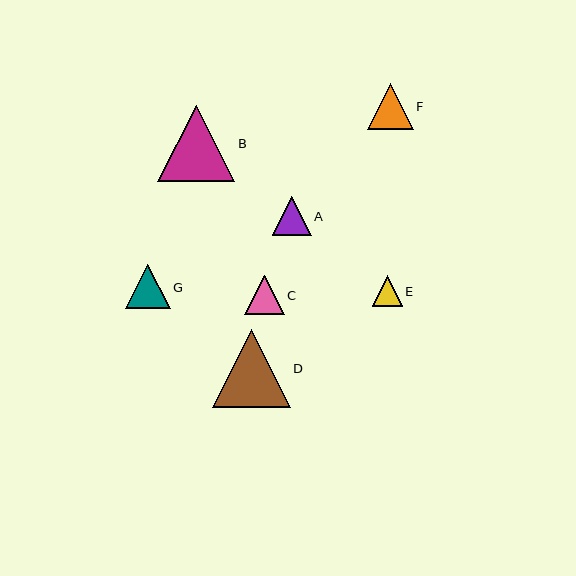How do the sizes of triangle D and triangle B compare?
Triangle D and triangle B are approximately the same size.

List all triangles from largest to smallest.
From largest to smallest: D, B, F, G, C, A, E.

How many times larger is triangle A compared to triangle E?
Triangle A is approximately 1.3 times the size of triangle E.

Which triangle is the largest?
Triangle D is the largest with a size of approximately 78 pixels.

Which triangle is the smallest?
Triangle E is the smallest with a size of approximately 30 pixels.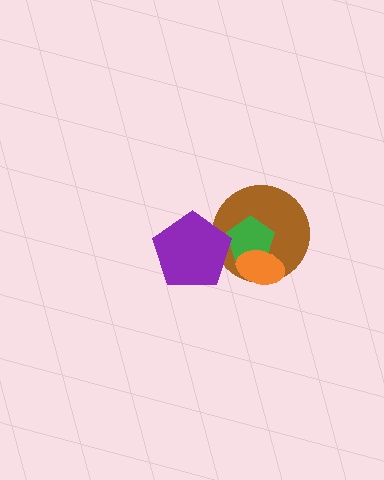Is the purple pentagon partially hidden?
No, no other shape covers it.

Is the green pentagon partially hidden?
Yes, it is partially covered by another shape.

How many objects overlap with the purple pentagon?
2 objects overlap with the purple pentagon.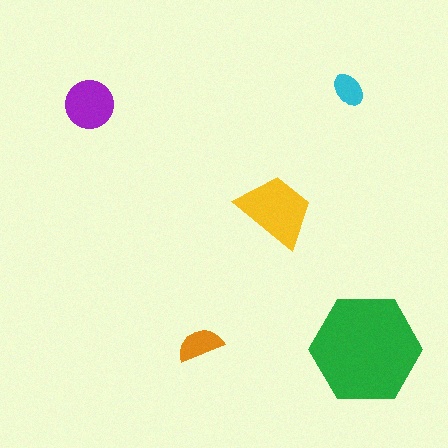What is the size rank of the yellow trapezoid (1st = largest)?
2nd.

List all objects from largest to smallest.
The green hexagon, the yellow trapezoid, the purple circle, the orange semicircle, the cyan ellipse.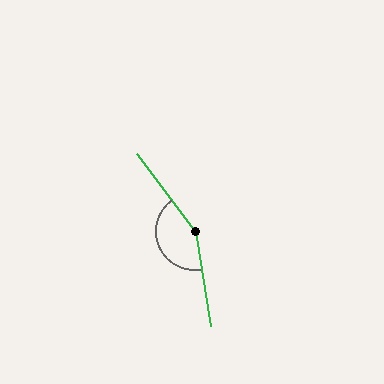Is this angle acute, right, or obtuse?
It is obtuse.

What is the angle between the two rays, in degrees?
Approximately 152 degrees.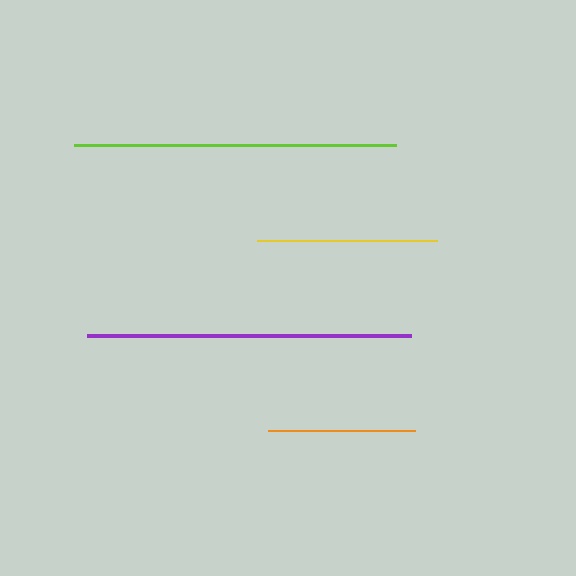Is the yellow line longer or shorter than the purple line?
The purple line is longer than the yellow line.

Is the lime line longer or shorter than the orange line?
The lime line is longer than the orange line.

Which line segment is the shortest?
The orange line is the shortest at approximately 147 pixels.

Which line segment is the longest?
The purple line is the longest at approximately 324 pixels.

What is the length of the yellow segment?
The yellow segment is approximately 180 pixels long.